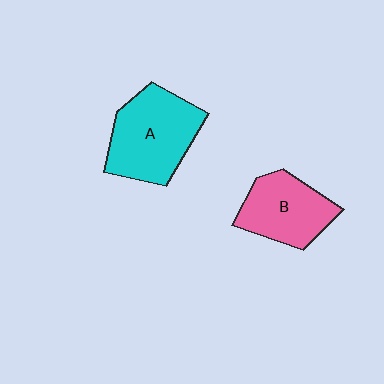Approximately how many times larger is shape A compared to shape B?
Approximately 1.3 times.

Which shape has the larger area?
Shape A (cyan).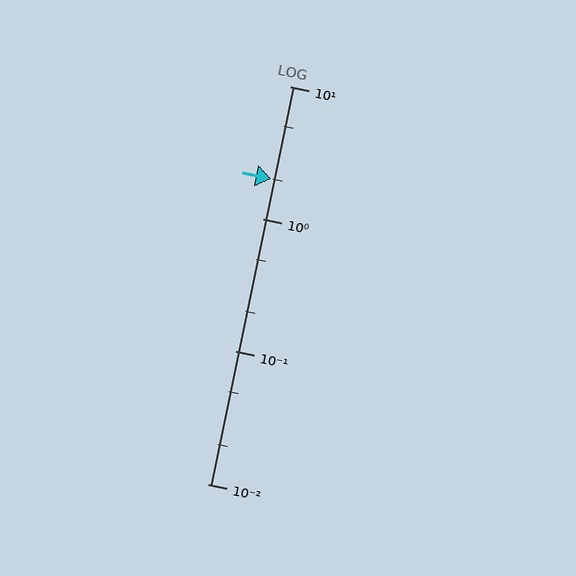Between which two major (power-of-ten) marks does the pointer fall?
The pointer is between 1 and 10.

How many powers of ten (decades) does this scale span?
The scale spans 3 decades, from 0.01 to 10.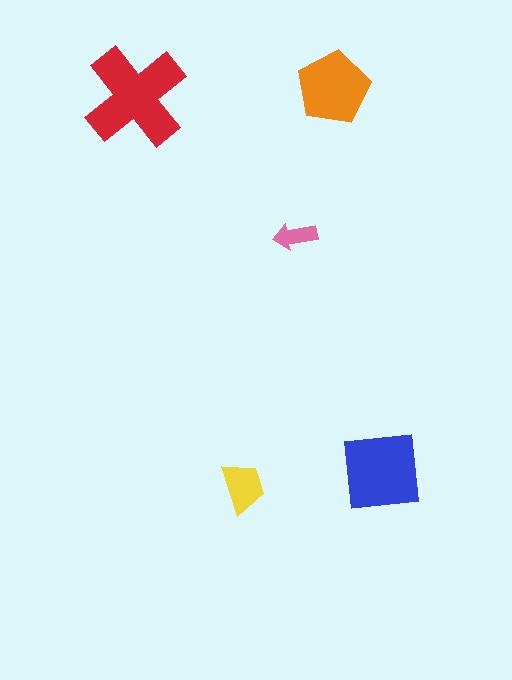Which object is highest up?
The orange pentagon is topmost.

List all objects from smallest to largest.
The pink arrow, the yellow trapezoid, the orange pentagon, the blue square, the red cross.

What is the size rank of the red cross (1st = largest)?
1st.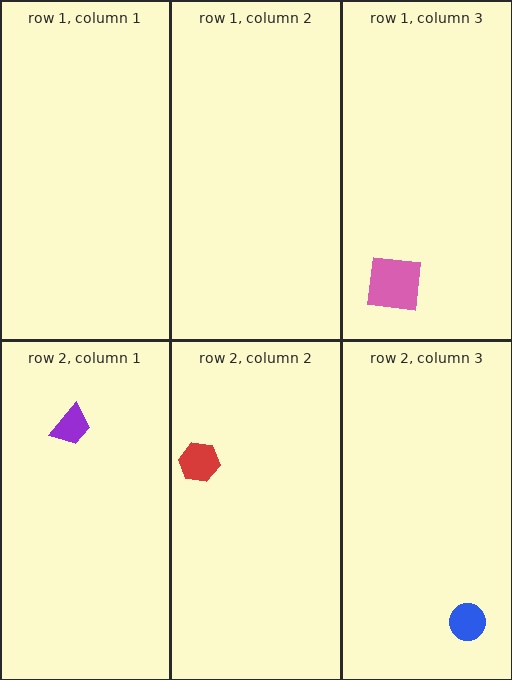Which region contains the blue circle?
The row 2, column 3 region.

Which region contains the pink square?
The row 1, column 3 region.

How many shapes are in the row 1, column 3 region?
1.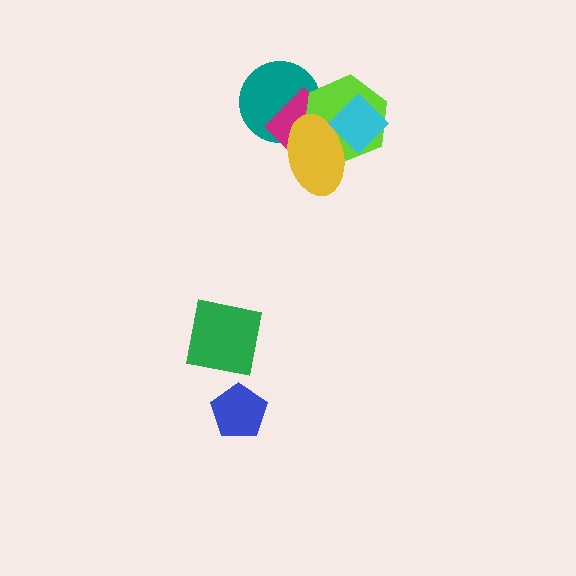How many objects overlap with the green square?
0 objects overlap with the green square.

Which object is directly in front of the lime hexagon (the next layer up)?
The yellow ellipse is directly in front of the lime hexagon.